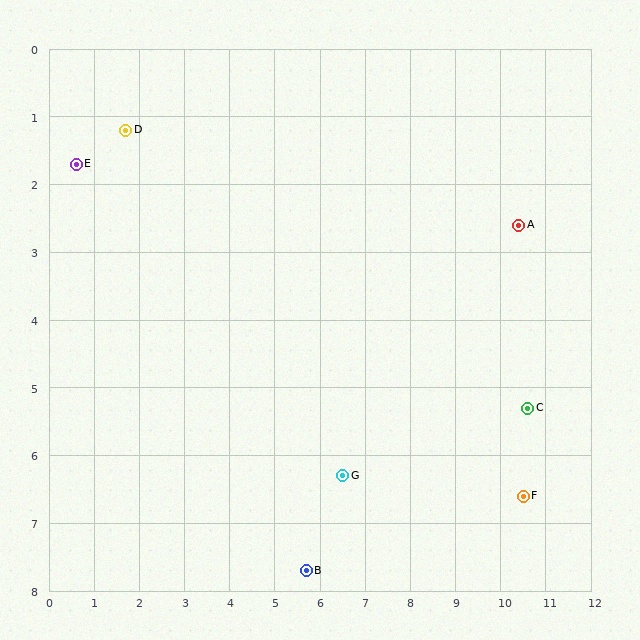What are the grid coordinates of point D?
Point D is at approximately (1.7, 1.2).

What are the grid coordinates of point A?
Point A is at approximately (10.4, 2.6).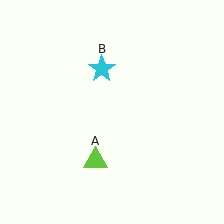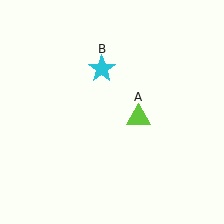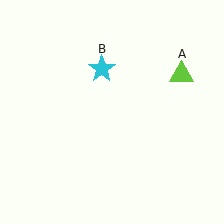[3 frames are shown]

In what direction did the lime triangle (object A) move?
The lime triangle (object A) moved up and to the right.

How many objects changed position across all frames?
1 object changed position: lime triangle (object A).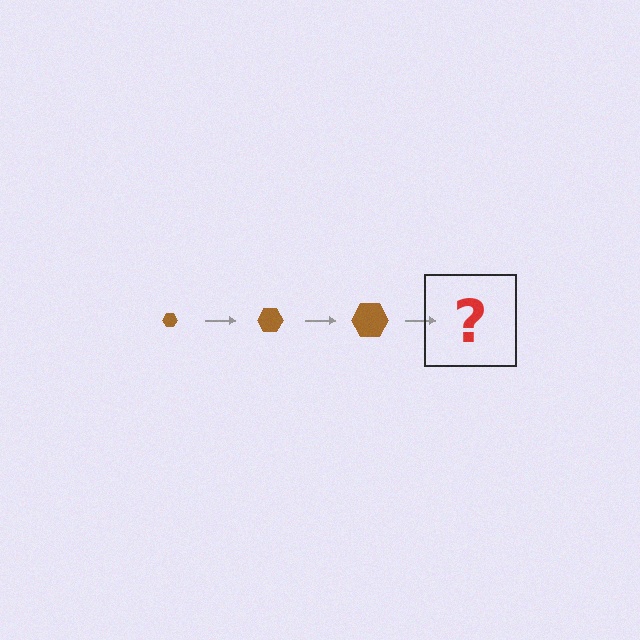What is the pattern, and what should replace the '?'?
The pattern is that the hexagon gets progressively larger each step. The '?' should be a brown hexagon, larger than the previous one.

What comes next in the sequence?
The next element should be a brown hexagon, larger than the previous one.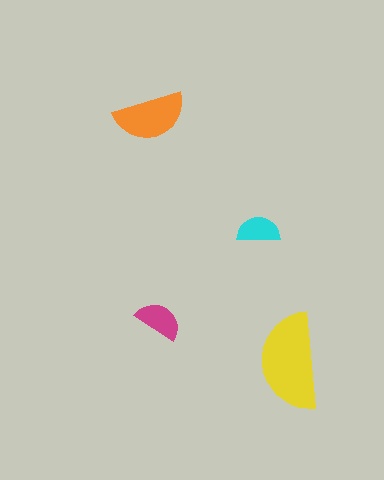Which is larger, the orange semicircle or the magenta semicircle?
The orange one.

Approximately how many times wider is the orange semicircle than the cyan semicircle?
About 1.5 times wider.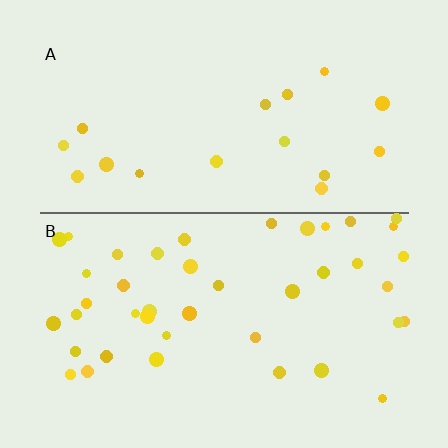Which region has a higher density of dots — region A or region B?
B (the bottom).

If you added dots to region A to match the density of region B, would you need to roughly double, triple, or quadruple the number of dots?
Approximately double.